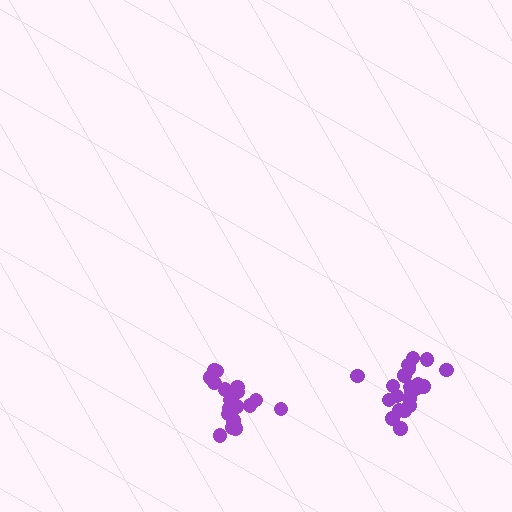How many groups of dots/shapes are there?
There are 2 groups.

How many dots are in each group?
Group 1: 21 dots, Group 2: 19 dots (40 total).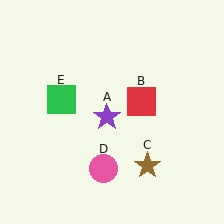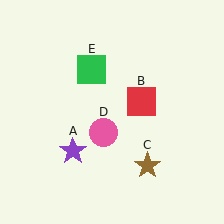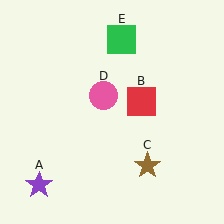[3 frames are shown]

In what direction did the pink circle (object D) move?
The pink circle (object D) moved up.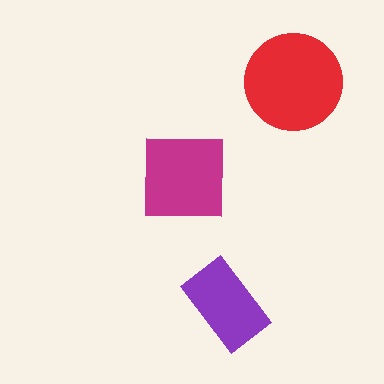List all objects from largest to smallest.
The red circle, the magenta square, the purple rectangle.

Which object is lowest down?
The purple rectangle is bottommost.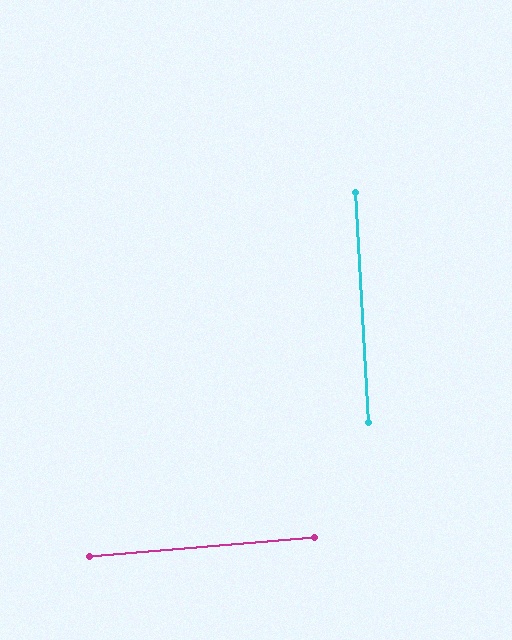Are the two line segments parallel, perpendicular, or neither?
Perpendicular — they meet at approximately 89°.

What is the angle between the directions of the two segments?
Approximately 89 degrees.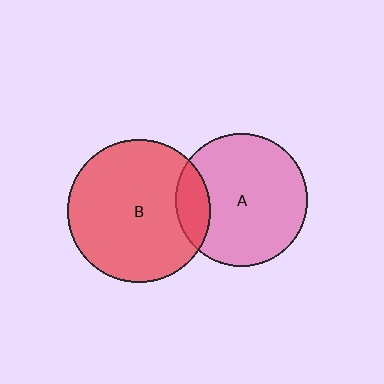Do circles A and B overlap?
Yes.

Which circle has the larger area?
Circle B (red).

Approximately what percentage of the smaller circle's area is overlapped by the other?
Approximately 15%.